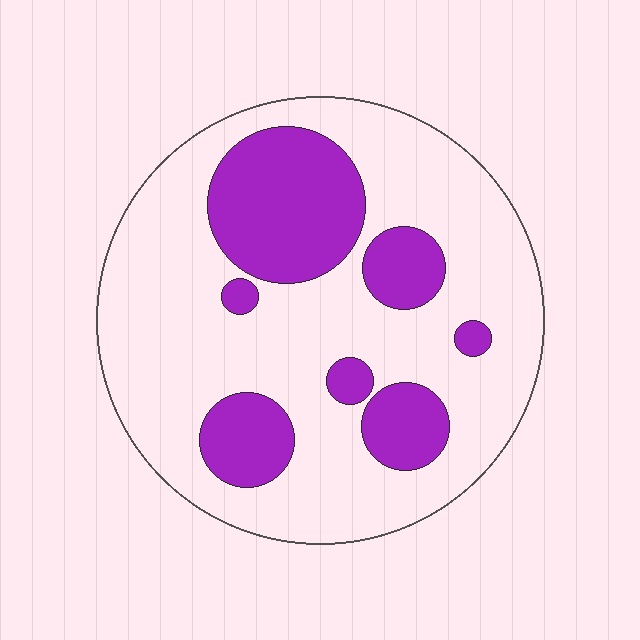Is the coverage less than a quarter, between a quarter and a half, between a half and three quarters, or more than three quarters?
Between a quarter and a half.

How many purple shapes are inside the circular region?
7.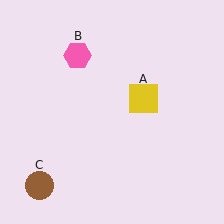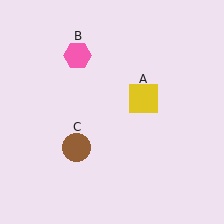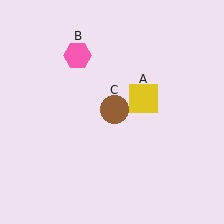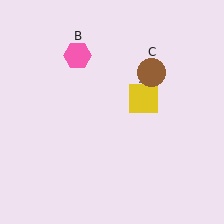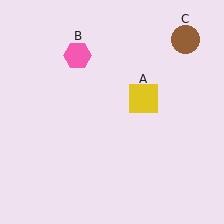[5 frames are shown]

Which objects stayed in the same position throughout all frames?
Yellow square (object A) and pink hexagon (object B) remained stationary.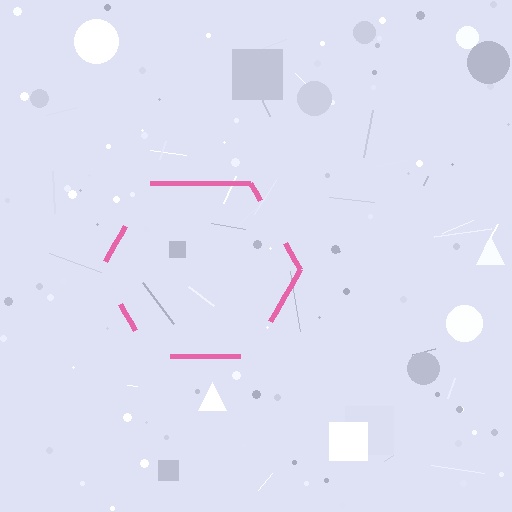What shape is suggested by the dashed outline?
The dashed outline suggests a hexagon.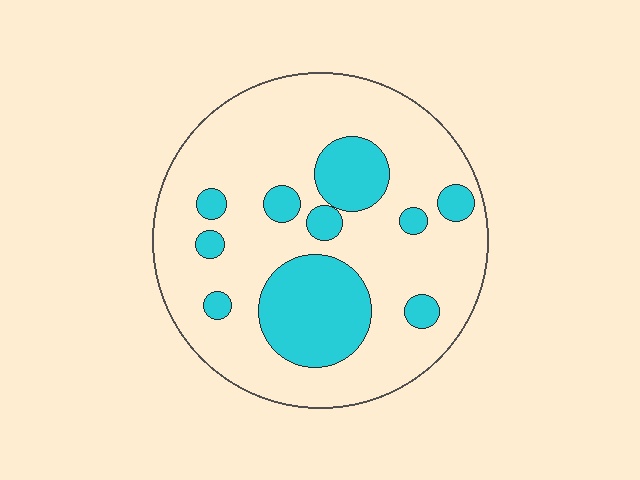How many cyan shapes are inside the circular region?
10.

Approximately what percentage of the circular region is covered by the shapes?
Approximately 25%.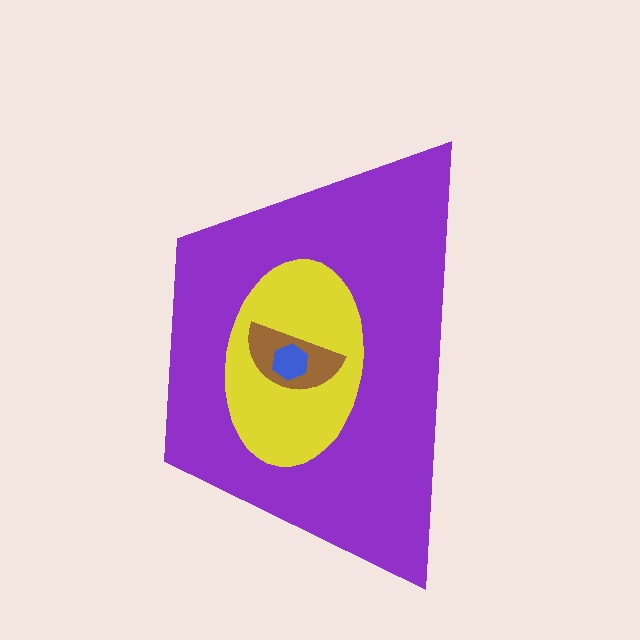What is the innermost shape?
The blue hexagon.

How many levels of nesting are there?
4.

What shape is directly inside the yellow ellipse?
The brown semicircle.